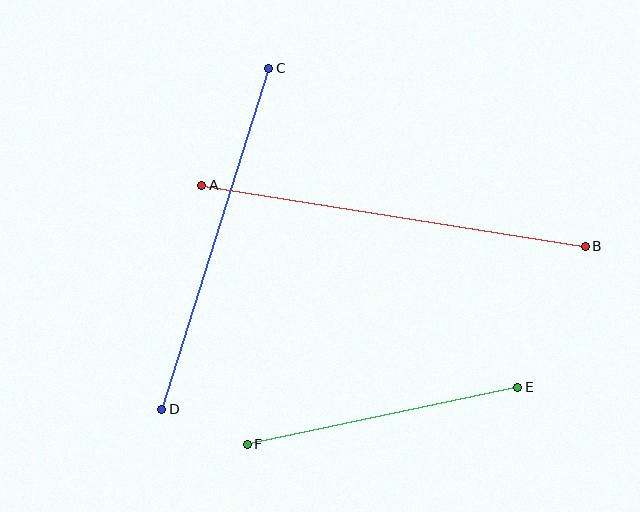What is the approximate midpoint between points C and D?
The midpoint is at approximately (215, 239) pixels.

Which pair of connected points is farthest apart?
Points A and B are farthest apart.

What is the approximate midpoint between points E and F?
The midpoint is at approximately (383, 416) pixels.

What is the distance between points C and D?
The distance is approximately 357 pixels.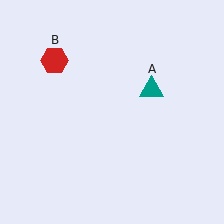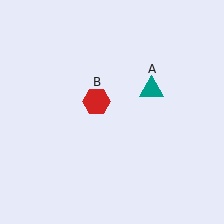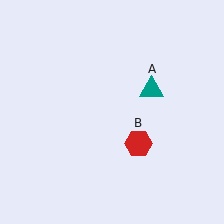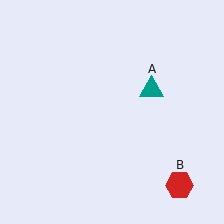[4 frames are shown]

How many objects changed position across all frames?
1 object changed position: red hexagon (object B).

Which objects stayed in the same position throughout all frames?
Teal triangle (object A) remained stationary.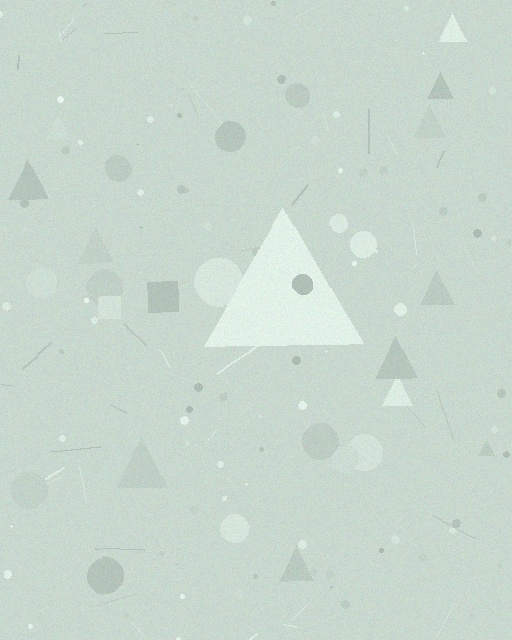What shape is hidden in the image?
A triangle is hidden in the image.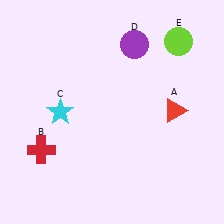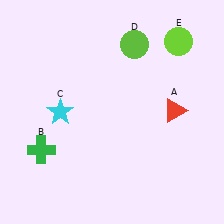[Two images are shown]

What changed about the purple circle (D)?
In Image 1, D is purple. In Image 2, it changed to lime.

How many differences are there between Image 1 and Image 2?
There are 2 differences between the two images.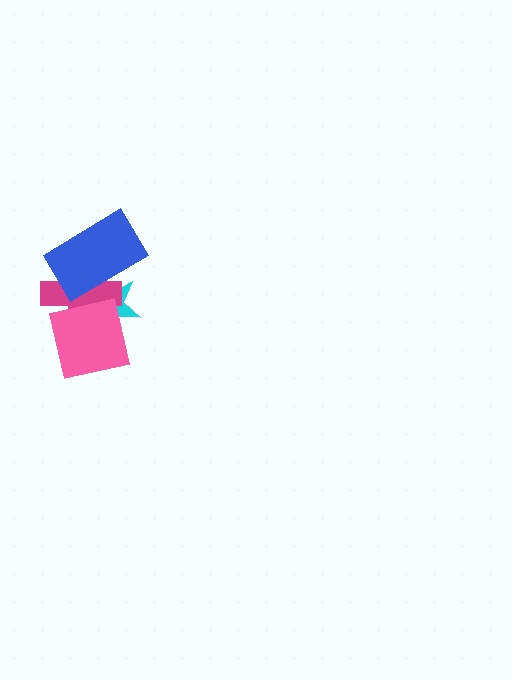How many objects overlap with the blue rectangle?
2 objects overlap with the blue rectangle.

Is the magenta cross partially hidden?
Yes, it is partially covered by another shape.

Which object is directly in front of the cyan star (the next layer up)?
The magenta cross is directly in front of the cyan star.